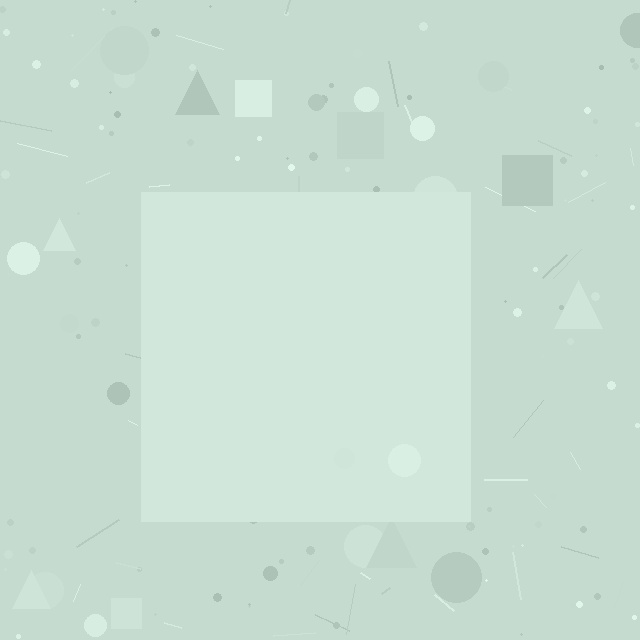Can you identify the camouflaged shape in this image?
The camouflaged shape is a square.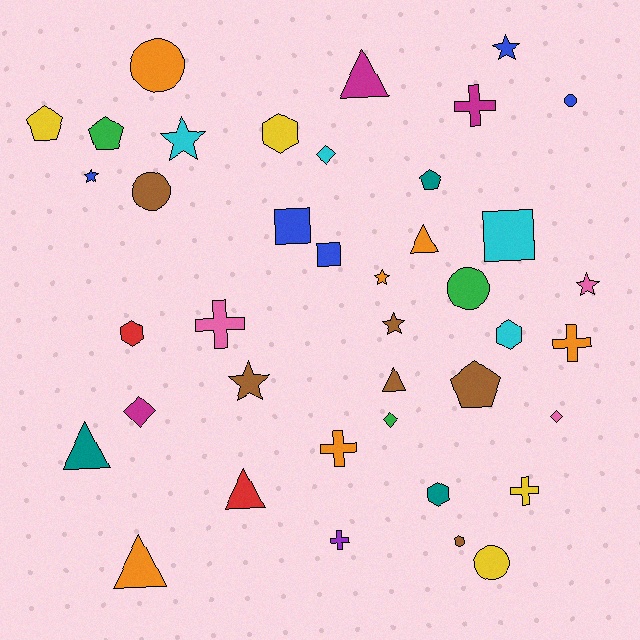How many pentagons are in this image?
There are 4 pentagons.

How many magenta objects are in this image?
There are 3 magenta objects.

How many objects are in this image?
There are 40 objects.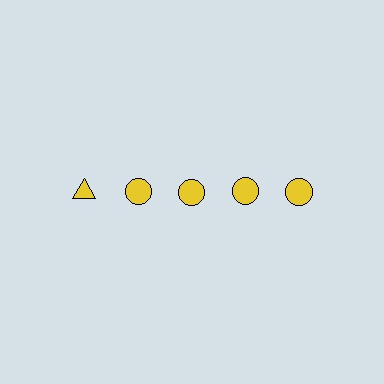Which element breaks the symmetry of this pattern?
The yellow triangle in the top row, leftmost column breaks the symmetry. All other shapes are yellow circles.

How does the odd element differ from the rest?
It has a different shape: triangle instead of circle.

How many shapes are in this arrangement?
There are 5 shapes arranged in a grid pattern.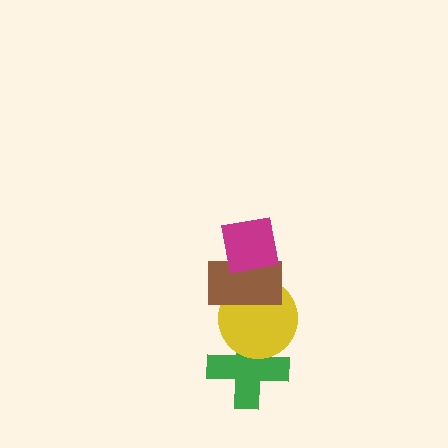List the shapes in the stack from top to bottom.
From top to bottom: the magenta square, the brown rectangle, the yellow circle, the green cross.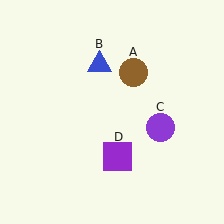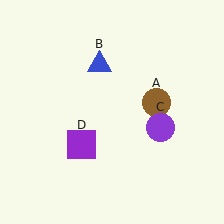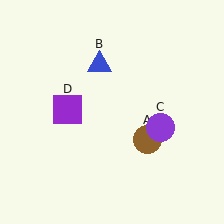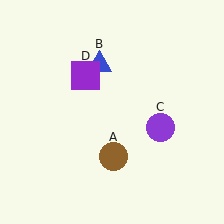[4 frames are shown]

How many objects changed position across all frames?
2 objects changed position: brown circle (object A), purple square (object D).